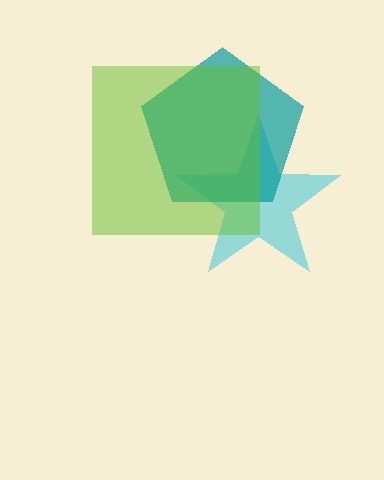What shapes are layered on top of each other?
The layered shapes are: a cyan star, a teal pentagon, a lime square.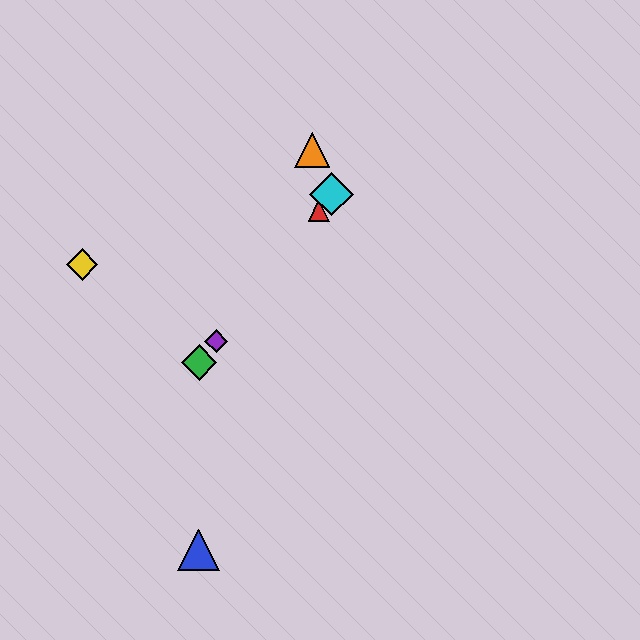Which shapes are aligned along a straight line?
The red triangle, the green diamond, the purple diamond, the cyan diamond are aligned along a straight line.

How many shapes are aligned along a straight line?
4 shapes (the red triangle, the green diamond, the purple diamond, the cyan diamond) are aligned along a straight line.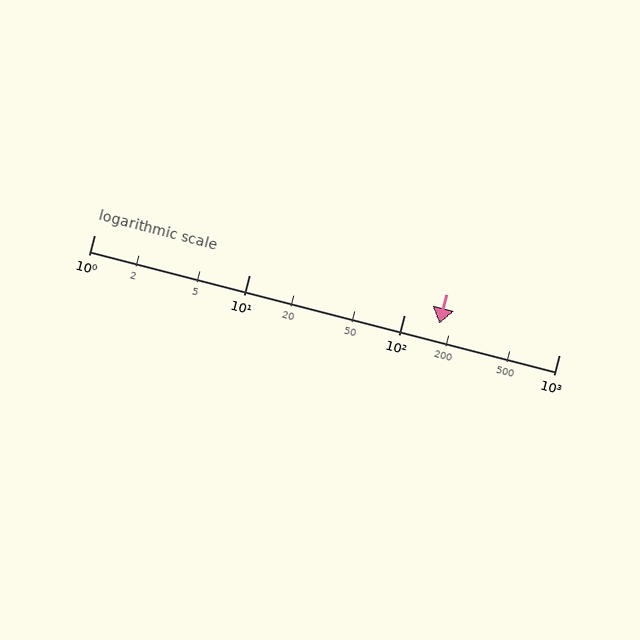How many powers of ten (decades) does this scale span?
The scale spans 3 decades, from 1 to 1000.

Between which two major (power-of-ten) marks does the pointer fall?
The pointer is between 100 and 1000.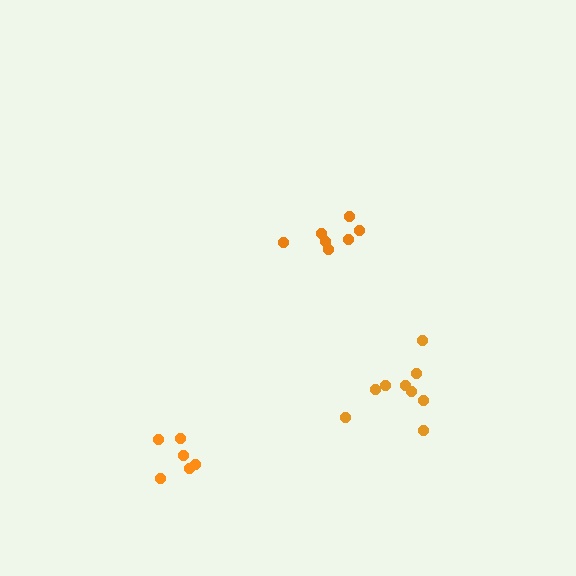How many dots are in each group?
Group 1: 7 dots, Group 2: 9 dots, Group 3: 6 dots (22 total).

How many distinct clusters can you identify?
There are 3 distinct clusters.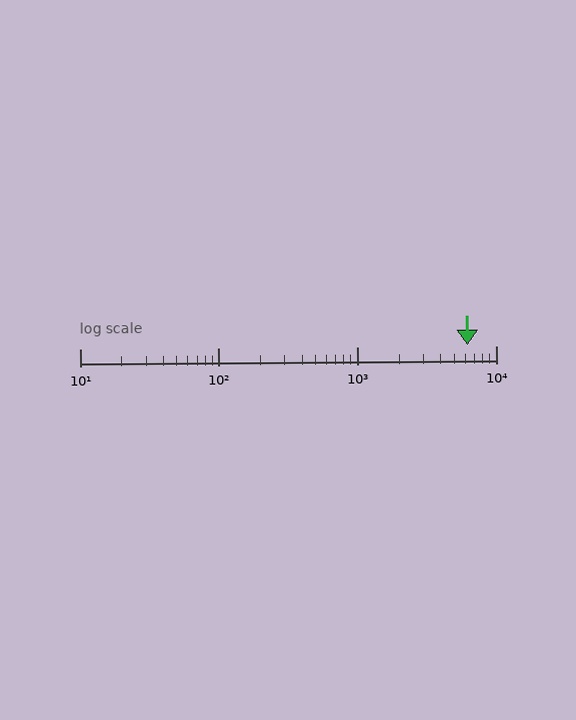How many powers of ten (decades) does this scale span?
The scale spans 3 decades, from 10 to 10000.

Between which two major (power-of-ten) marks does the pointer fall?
The pointer is between 1000 and 10000.